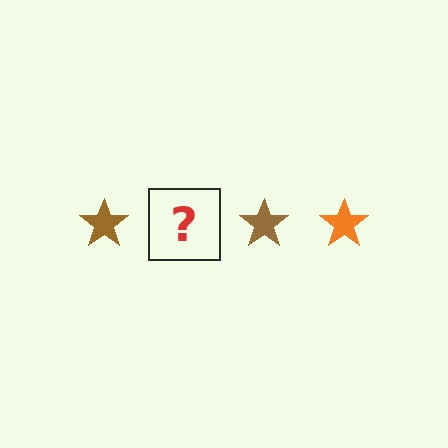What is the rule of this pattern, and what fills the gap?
The rule is that the pattern cycles through brown, orange stars. The gap should be filled with an orange star.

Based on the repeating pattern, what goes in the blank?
The blank should be an orange star.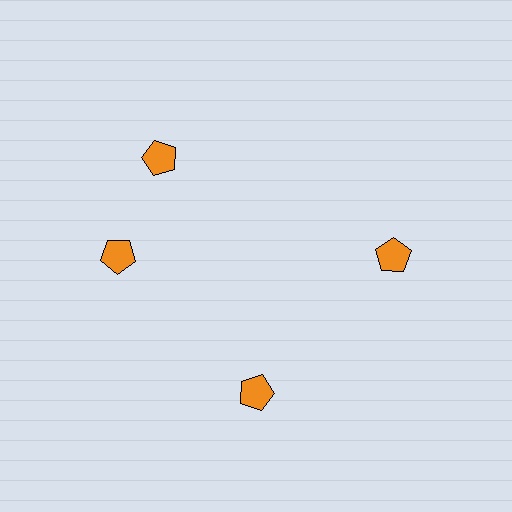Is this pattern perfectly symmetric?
No. The 4 orange pentagons are arranged in a ring, but one element near the 12 o'clock position is rotated out of alignment along the ring, breaking the 4-fold rotational symmetry.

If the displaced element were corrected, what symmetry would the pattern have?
It would have 4-fold rotational symmetry — the pattern would map onto itself every 90 degrees.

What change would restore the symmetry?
The symmetry would be restored by rotating it back into even spacing with its neighbors so that all 4 pentagons sit at equal angles and equal distance from the center.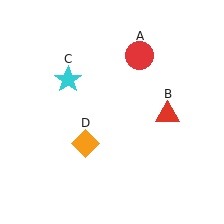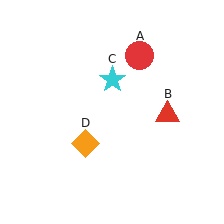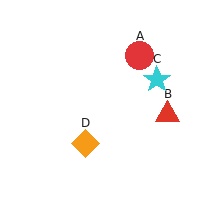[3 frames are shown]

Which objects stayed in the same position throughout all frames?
Red circle (object A) and red triangle (object B) and orange diamond (object D) remained stationary.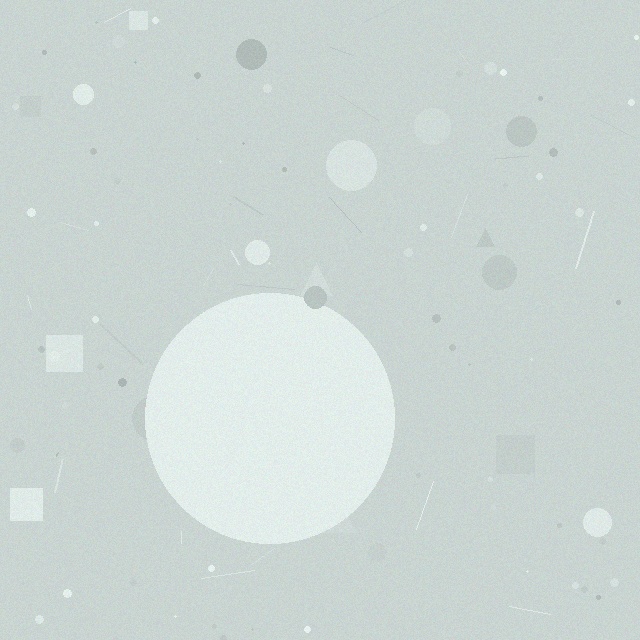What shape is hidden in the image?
A circle is hidden in the image.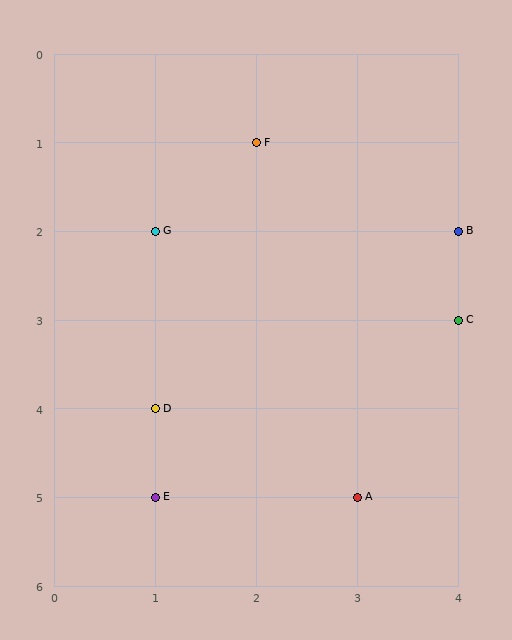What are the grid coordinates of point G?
Point G is at grid coordinates (1, 2).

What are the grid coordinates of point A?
Point A is at grid coordinates (3, 5).